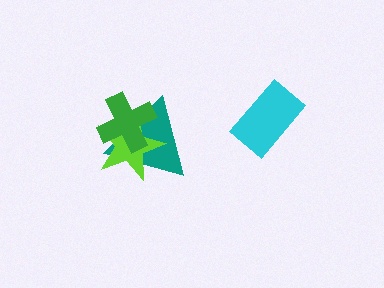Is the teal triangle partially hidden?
Yes, it is partially covered by another shape.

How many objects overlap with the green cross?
2 objects overlap with the green cross.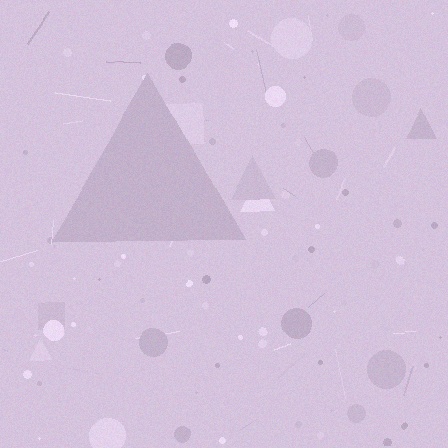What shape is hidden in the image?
A triangle is hidden in the image.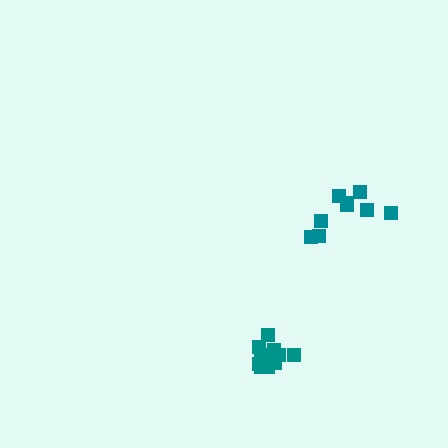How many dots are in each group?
Group 1: 9 dots, Group 2: 10 dots (19 total).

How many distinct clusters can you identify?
There are 2 distinct clusters.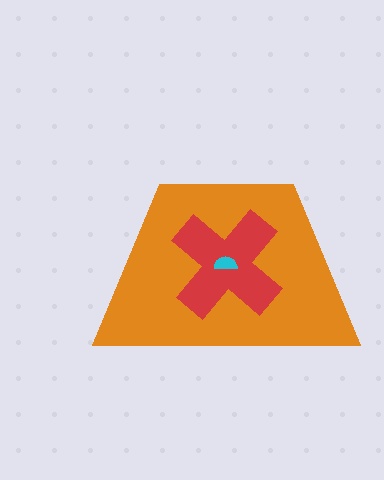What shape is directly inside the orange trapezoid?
The red cross.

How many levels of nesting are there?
3.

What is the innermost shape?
The cyan semicircle.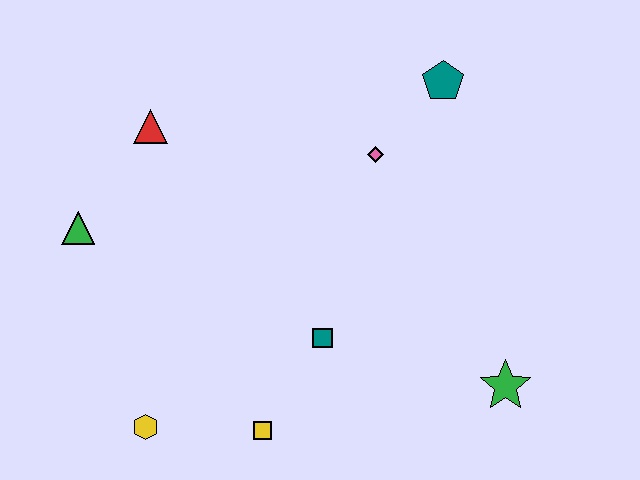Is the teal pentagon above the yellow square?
Yes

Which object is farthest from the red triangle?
The green star is farthest from the red triangle.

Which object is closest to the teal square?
The yellow square is closest to the teal square.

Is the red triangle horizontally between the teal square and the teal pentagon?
No